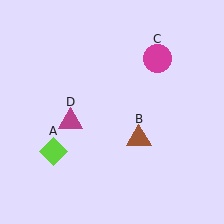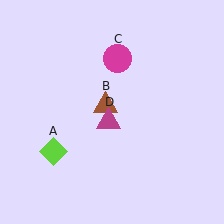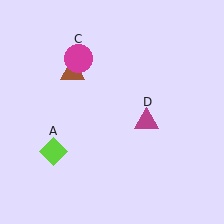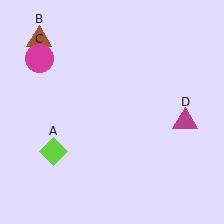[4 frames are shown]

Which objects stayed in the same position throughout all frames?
Lime diamond (object A) remained stationary.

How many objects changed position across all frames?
3 objects changed position: brown triangle (object B), magenta circle (object C), magenta triangle (object D).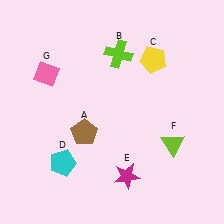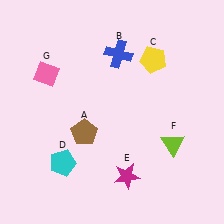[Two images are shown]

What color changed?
The cross (B) changed from lime in Image 1 to blue in Image 2.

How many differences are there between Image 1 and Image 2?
There is 1 difference between the two images.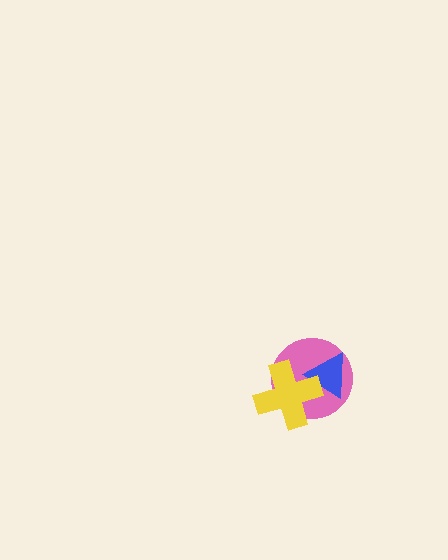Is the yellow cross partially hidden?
No, no other shape covers it.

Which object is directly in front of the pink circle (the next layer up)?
The blue triangle is directly in front of the pink circle.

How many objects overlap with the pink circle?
2 objects overlap with the pink circle.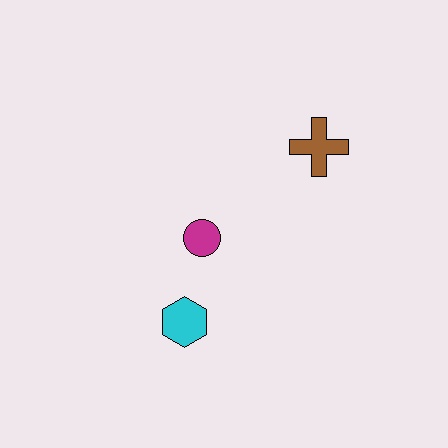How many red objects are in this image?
There are no red objects.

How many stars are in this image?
There are no stars.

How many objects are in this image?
There are 3 objects.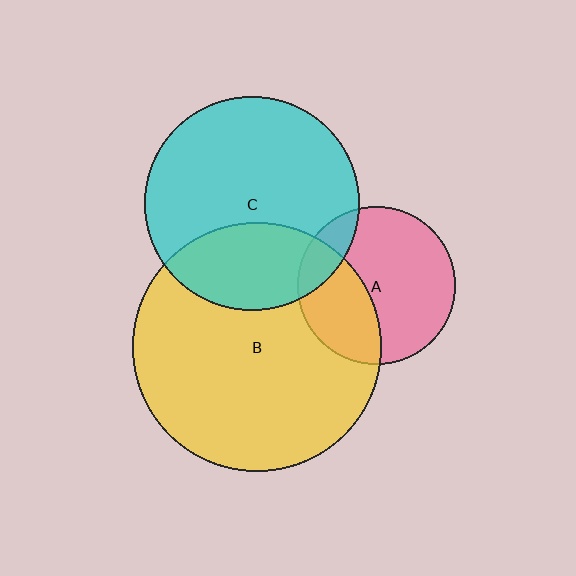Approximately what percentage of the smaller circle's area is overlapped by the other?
Approximately 15%.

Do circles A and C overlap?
Yes.